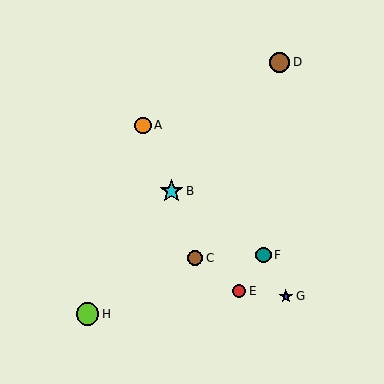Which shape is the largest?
The cyan star (labeled B) is the largest.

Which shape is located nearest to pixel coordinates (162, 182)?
The cyan star (labeled B) at (171, 191) is nearest to that location.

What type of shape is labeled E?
Shape E is a red circle.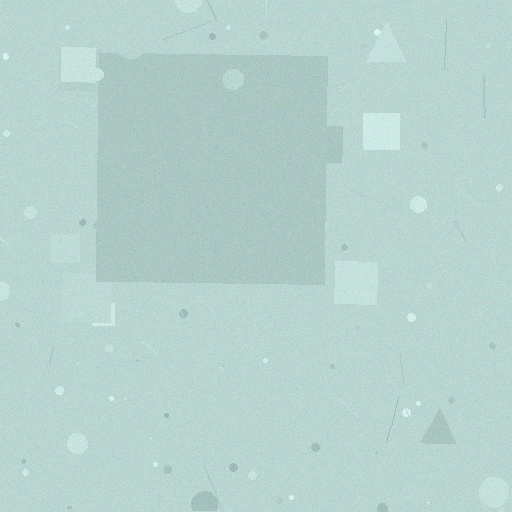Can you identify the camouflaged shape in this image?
The camouflaged shape is a square.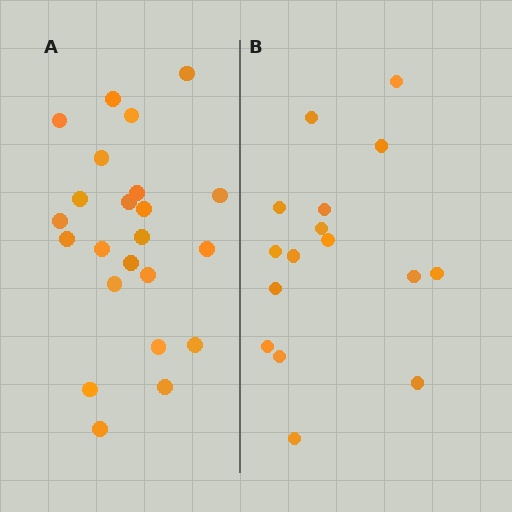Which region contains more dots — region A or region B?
Region A (the left region) has more dots.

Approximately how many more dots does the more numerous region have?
Region A has roughly 8 or so more dots than region B.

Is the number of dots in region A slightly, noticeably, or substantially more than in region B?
Region A has noticeably more, but not dramatically so. The ratio is roughly 1.4 to 1.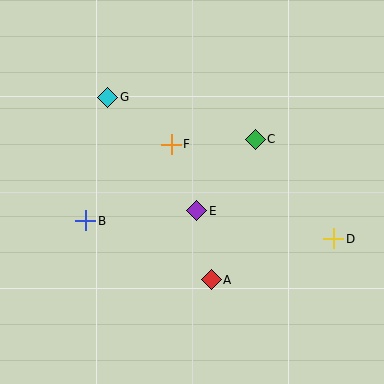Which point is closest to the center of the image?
Point E at (197, 211) is closest to the center.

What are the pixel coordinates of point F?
Point F is at (171, 144).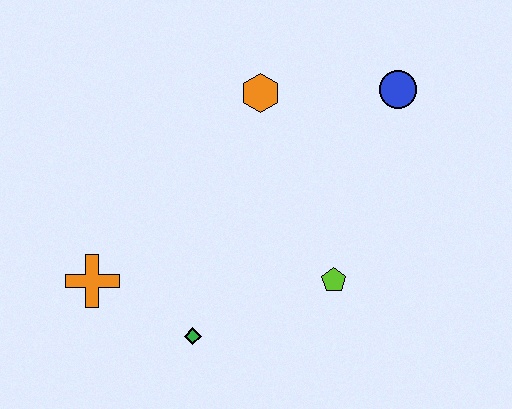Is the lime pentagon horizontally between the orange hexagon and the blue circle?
Yes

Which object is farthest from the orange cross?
The blue circle is farthest from the orange cross.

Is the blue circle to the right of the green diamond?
Yes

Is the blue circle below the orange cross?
No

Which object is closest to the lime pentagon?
The green diamond is closest to the lime pentagon.